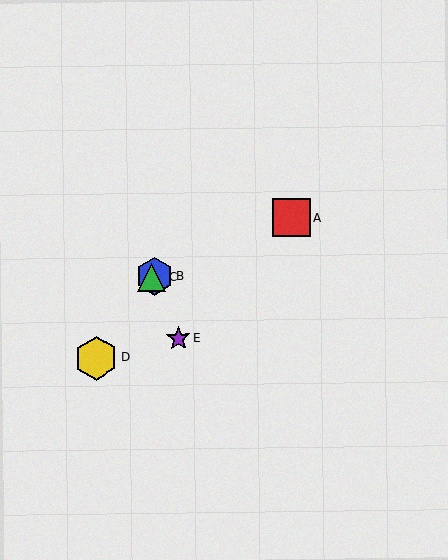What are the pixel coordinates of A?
Object A is at (291, 218).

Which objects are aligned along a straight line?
Objects A, B, C are aligned along a straight line.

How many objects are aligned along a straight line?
3 objects (A, B, C) are aligned along a straight line.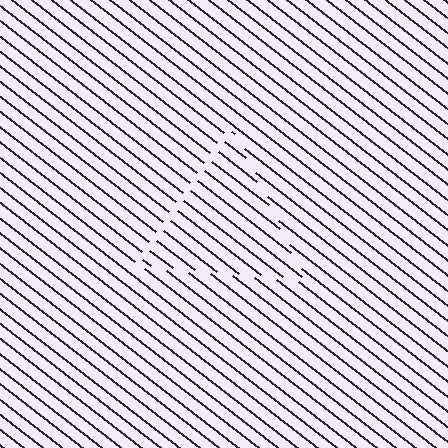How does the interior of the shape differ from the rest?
The interior of the shape contains the same grating, shifted by half a period — the contour is defined by the phase discontinuity where line-ends from the inner and outer gratings abut.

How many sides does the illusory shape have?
3 sides — the line-ends trace a triangle.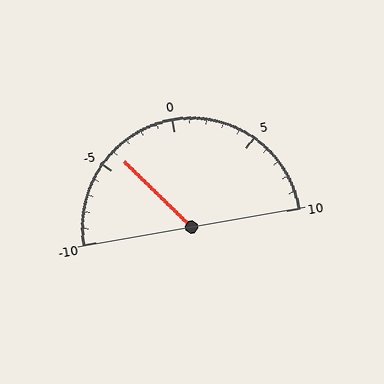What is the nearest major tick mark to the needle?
The nearest major tick mark is -5.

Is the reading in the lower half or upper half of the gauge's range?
The reading is in the lower half of the range (-10 to 10).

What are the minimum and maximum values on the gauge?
The gauge ranges from -10 to 10.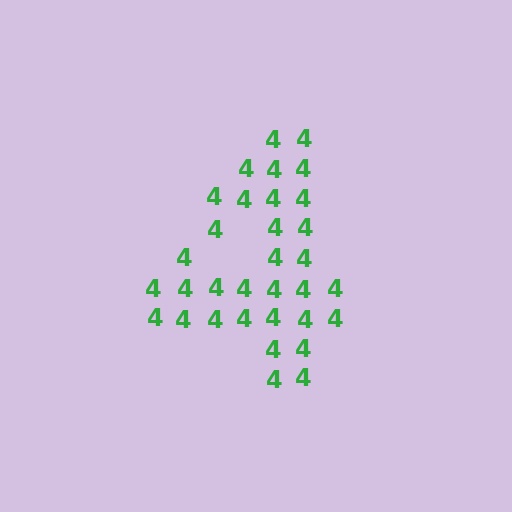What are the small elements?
The small elements are digit 4's.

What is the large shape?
The large shape is the digit 4.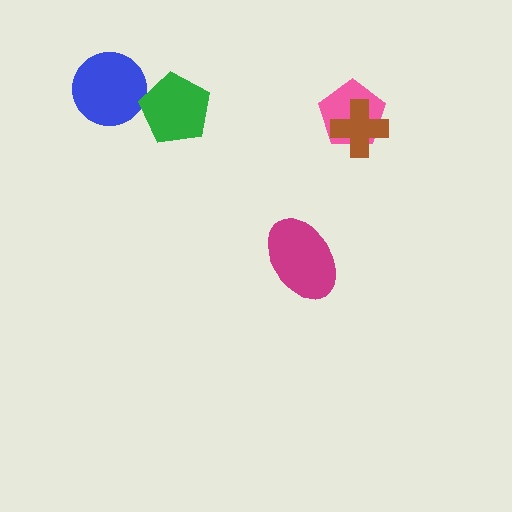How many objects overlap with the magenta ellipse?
0 objects overlap with the magenta ellipse.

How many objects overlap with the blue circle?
0 objects overlap with the blue circle.